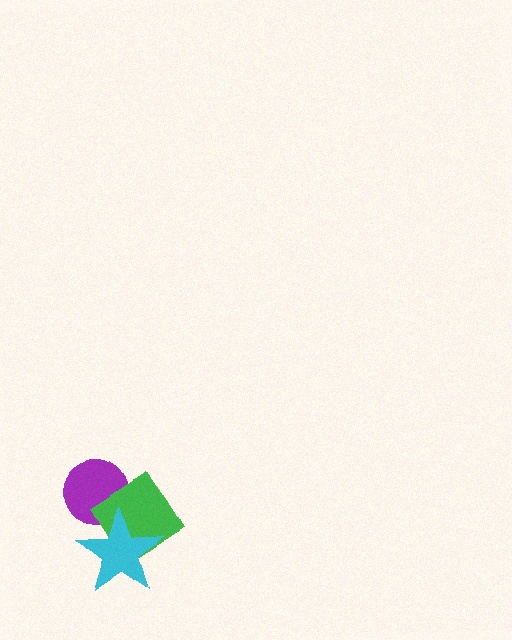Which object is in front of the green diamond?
The cyan star is in front of the green diamond.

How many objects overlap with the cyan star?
2 objects overlap with the cyan star.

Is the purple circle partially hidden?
Yes, it is partially covered by another shape.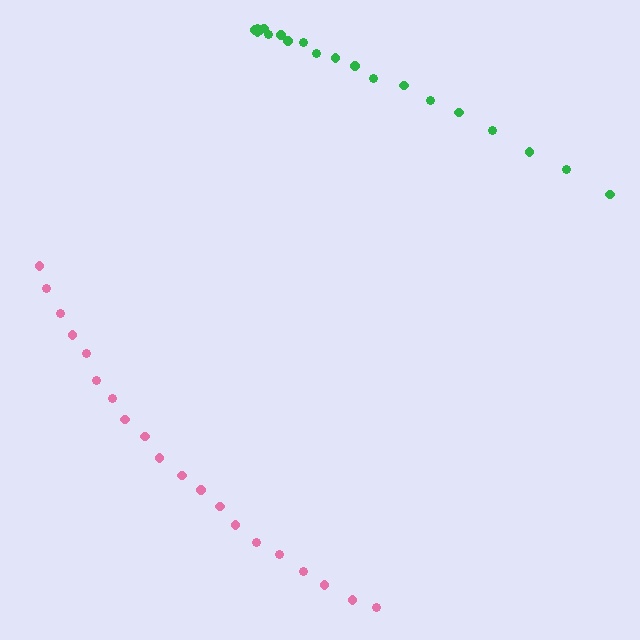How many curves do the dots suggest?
There are 2 distinct paths.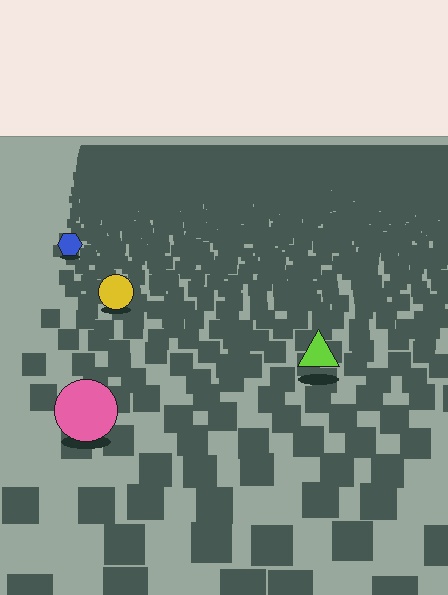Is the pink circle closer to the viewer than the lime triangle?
Yes. The pink circle is closer — you can tell from the texture gradient: the ground texture is coarser near it.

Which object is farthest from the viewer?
The blue hexagon is farthest from the viewer. It appears smaller and the ground texture around it is denser.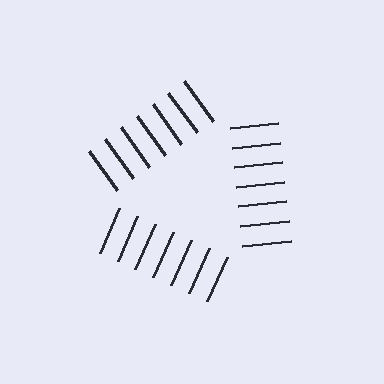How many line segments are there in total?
21 — 7 along each of the 3 edges.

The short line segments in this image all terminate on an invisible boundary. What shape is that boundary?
An illusory triangle — the line segments terminate on its edges but no continuous stroke is drawn.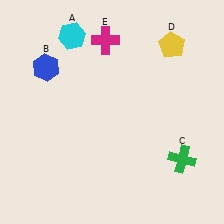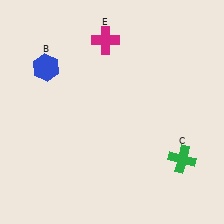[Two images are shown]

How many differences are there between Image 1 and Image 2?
There are 2 differences between the two images.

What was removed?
The yellow pentagon (D), the cyan hexagon (A) were removed in Image 2.